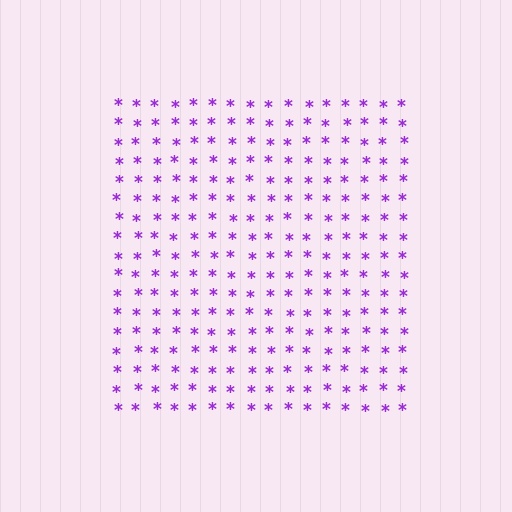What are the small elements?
The small elements are asterisks.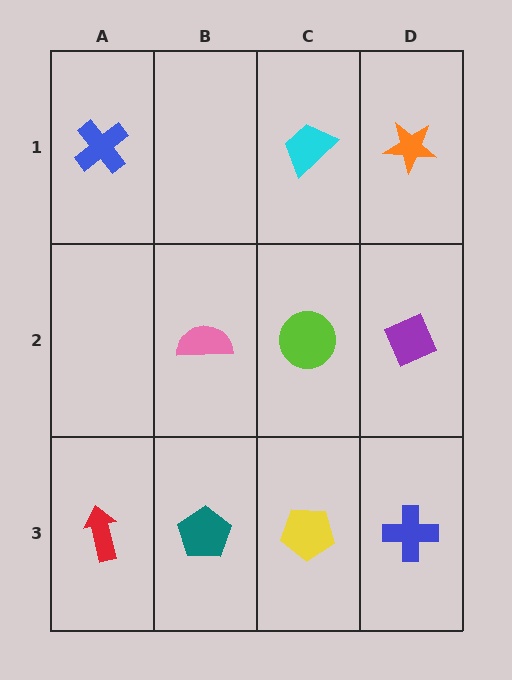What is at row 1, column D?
An orange star.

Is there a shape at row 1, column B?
No, that cell is empty.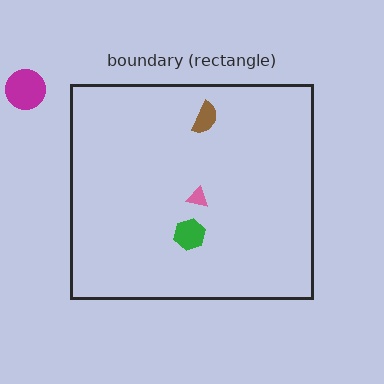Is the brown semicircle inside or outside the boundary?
Inside.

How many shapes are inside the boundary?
3 inside, 1 outside.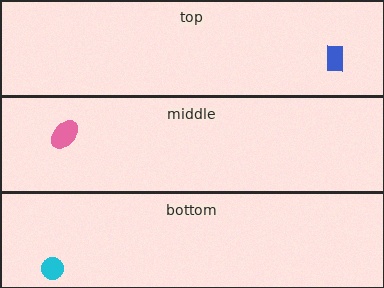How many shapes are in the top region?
1.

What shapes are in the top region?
The blue rectangle.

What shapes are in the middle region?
The pink ellipse.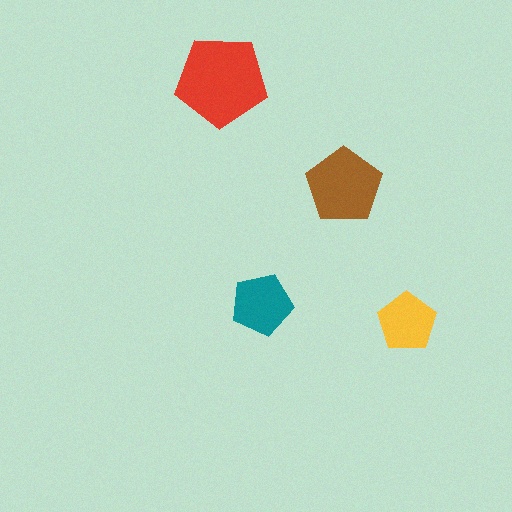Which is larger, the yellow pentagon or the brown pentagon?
The brown one.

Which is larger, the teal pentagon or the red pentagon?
The red one.